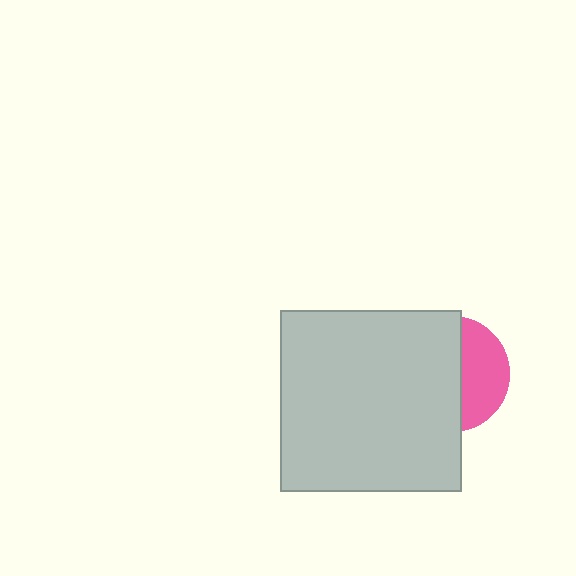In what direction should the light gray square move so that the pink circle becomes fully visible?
The light gray square should move left. That is the shortest direction to clear the overlap and leave the pink circle fully visible.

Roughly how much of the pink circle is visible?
A small part of it is visible (roughly 40%).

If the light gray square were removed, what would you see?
You would see the complete pink circle.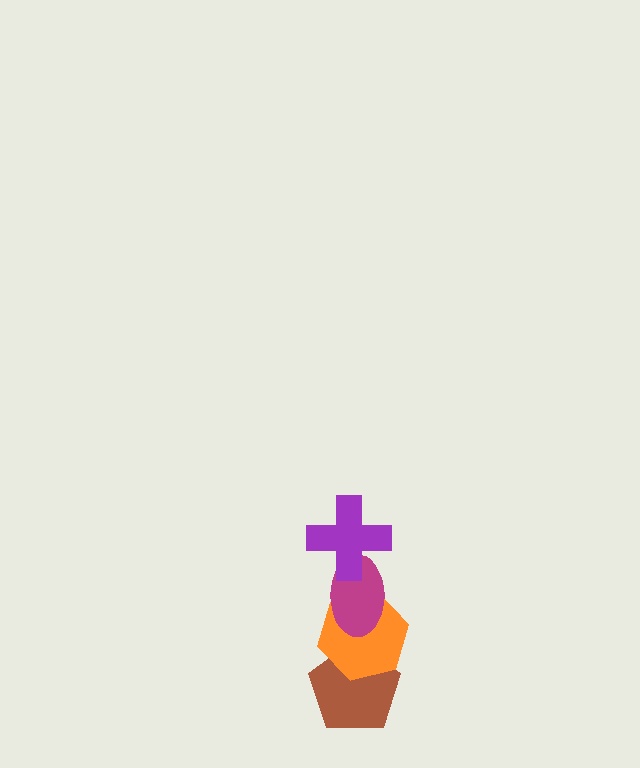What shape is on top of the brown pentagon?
The orange hexagon is on top of the brown pentagon.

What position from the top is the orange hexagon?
The orange hexagon is 3rd from the top.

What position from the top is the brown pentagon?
The brown pentagon is 4th from the top.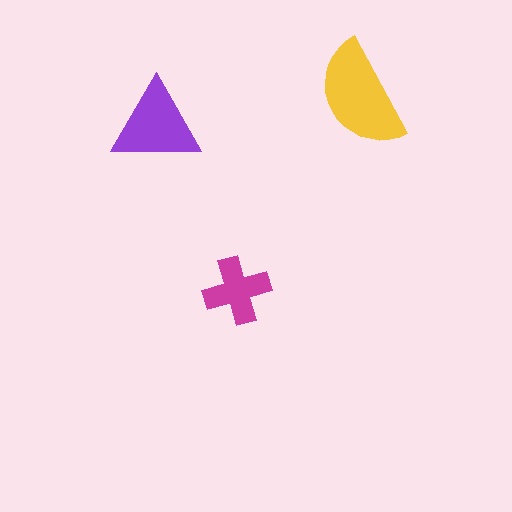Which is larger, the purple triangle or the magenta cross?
The purple triangle.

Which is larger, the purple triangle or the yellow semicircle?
The yellow semicircle.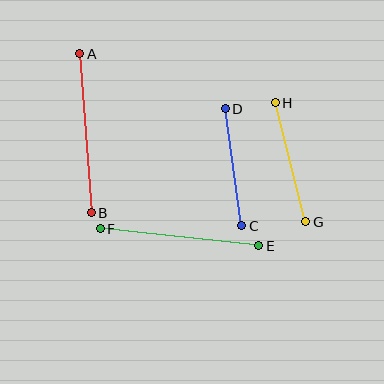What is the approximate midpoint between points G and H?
The midpoint is at approximately (291, 162) pixels.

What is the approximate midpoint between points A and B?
The midpoint is at approximately (85, 133) pixels.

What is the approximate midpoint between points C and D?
The midpoint is at approximately (234, 167) pixels.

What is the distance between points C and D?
The distance is approximately 118 pixels.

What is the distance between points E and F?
The distance is approximately 160 pixels.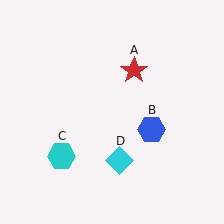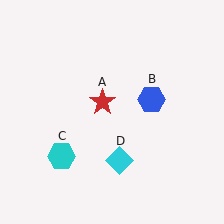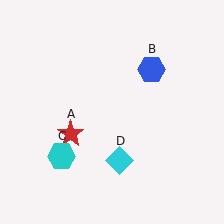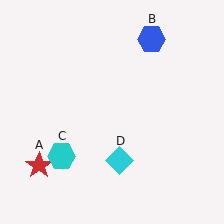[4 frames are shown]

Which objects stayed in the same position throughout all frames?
Cyan hexagon (object C) and cyan diamond (object D) remained stationary.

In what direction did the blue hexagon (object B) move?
The blue hexagon (object B) moved up.